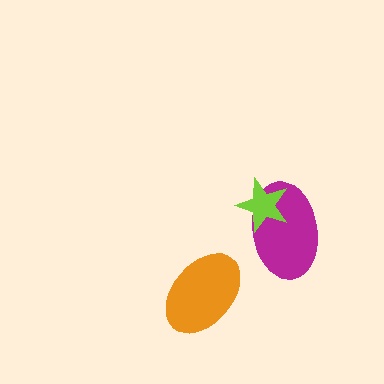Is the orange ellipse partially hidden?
No, no other shape covers it.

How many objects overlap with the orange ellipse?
0 objects overlap with the orange ellipse.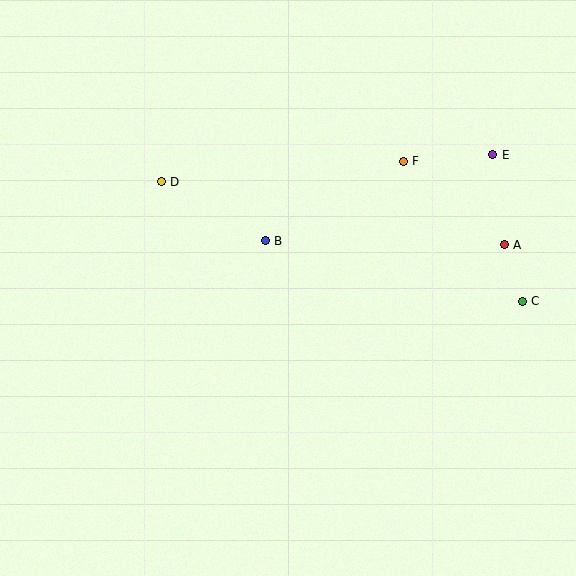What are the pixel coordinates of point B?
Point B is at (265, 241).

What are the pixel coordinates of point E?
Point E is at (493, 155).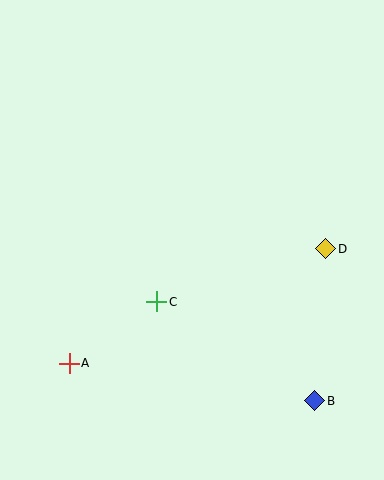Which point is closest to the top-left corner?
Point C is closest to the top-left corner.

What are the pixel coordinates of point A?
Point A is at (69, 363).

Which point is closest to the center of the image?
Point C at (157, 302) is closest to the center.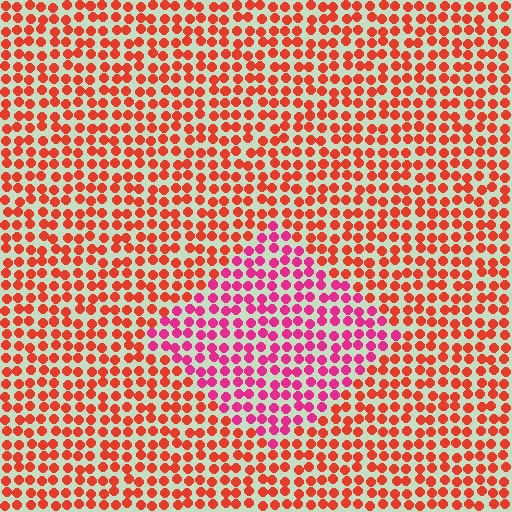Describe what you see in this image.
The image is filled with small red elements in a uniform arrangement. A diamond-shaped region is visible where the elements are tinted to a slightly different hue, forming a subtle color boundary.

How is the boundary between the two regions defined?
The boundary is defined purely by a slight shift in hue (about 38 degrees). Spacing, size, and orientation are identical on both sides.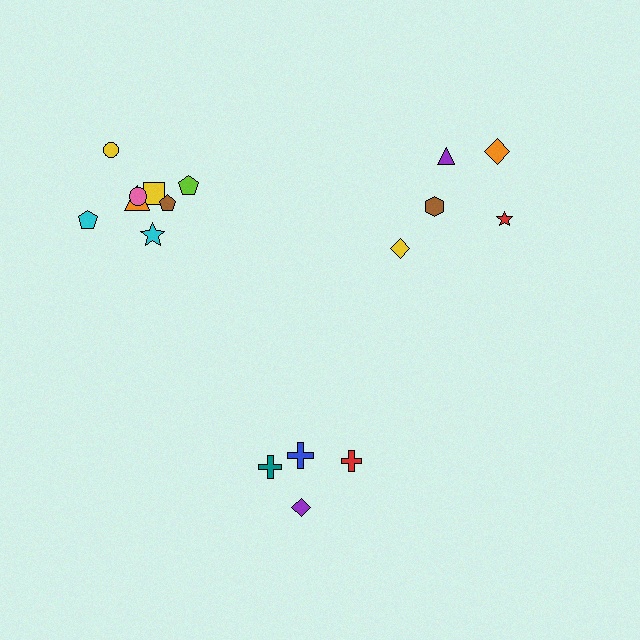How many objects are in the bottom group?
There are 4 objects.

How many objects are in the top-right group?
There are 5 objects.